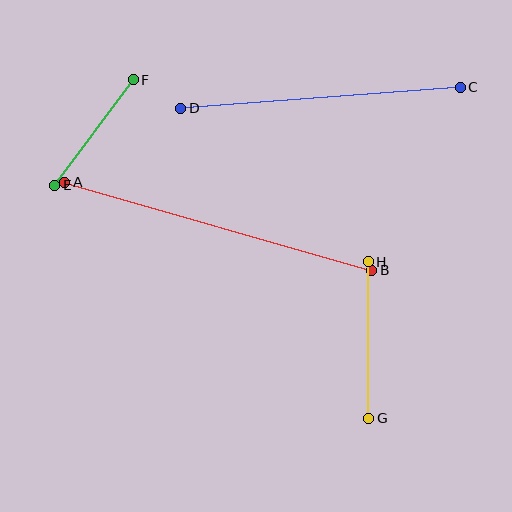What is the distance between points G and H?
The distance is approximately 157 pixels.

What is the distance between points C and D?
The distance is approximately 280 pixels.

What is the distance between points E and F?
The distance is approximately 132 pixels.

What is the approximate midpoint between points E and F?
The midpoint is at approximately (94, 133) pixels.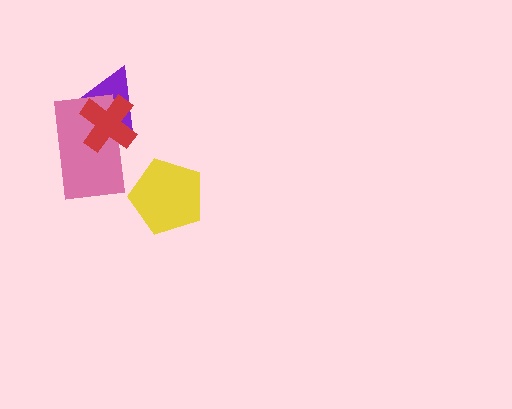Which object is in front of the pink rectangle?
The red cross is in front of the pink rectangle.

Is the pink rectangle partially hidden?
Yes, it is partially covered by another shape.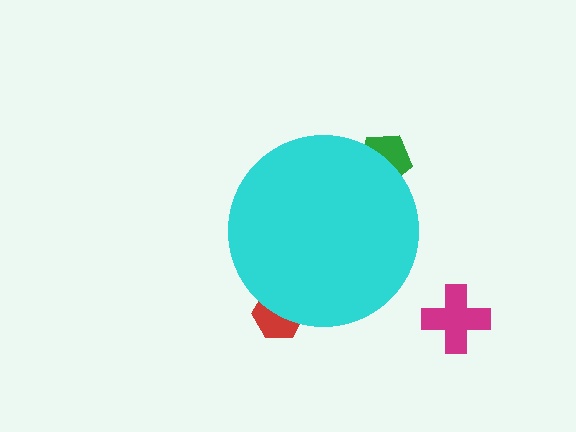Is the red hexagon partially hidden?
Yes, the red hexagon is partially hidden behind the cyan circle.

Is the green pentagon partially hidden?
Yes, the green pentagon is partially hidden behind the cyan circle.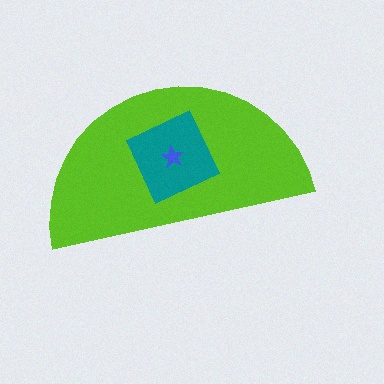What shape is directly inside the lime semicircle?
The teal diamond.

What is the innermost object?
The blue star.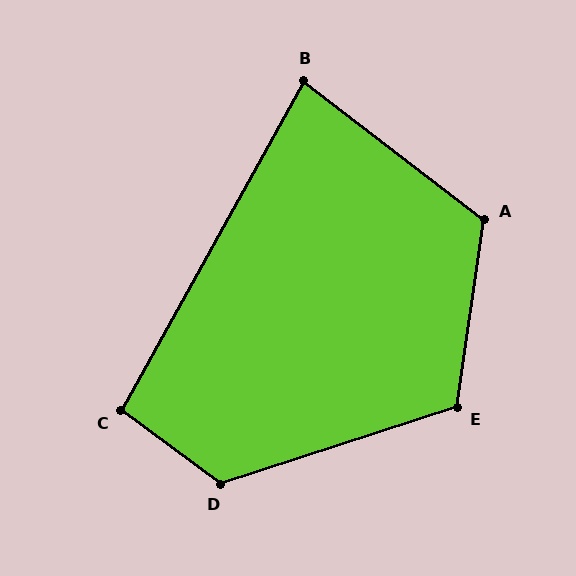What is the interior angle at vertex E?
Approximately 116 degrees (obtuse).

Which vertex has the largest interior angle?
D, at approximately 126 degrees.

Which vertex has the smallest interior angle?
B, at approximately 82 degrees.